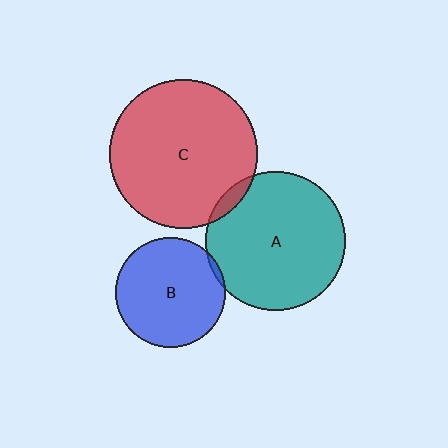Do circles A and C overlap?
Yes.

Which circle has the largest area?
Circle C (red).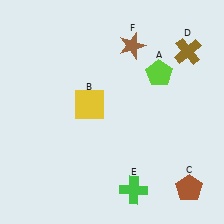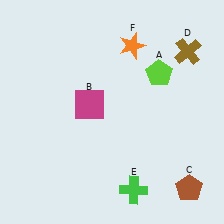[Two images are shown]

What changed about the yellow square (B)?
In Image 1, B is yellow. In Image 2, it changed to magenta.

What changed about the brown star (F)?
In Image 1, F is brown. In Image 2, it changed to orange.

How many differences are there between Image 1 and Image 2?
There are 2 differences between the two images.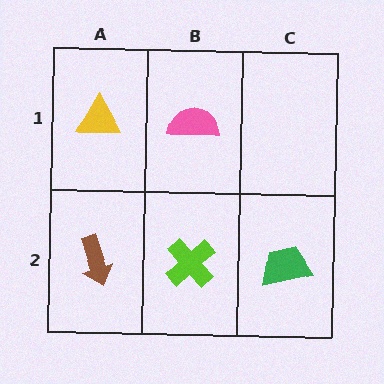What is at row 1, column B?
A pink semicircle.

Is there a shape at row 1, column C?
No, that cell is empty.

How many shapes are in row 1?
2 shapes.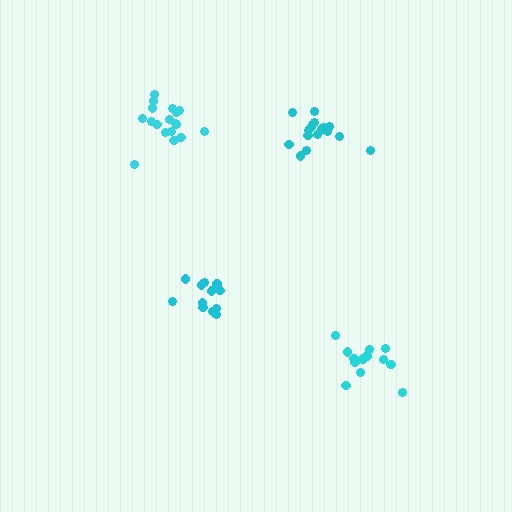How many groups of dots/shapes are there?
There are 4 groups.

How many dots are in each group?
Group 1: 13 dots, Group 2: 18 dots, Group 3: 15 dots, Group 4: 18 dots (64 total).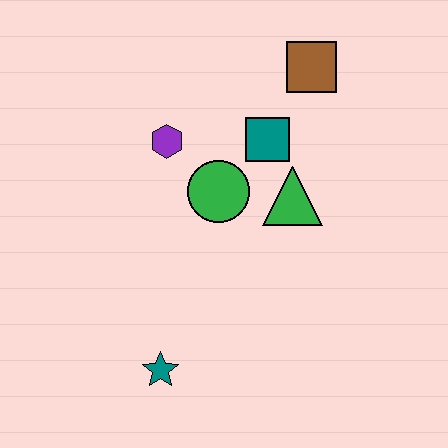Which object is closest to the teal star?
The green circle is closest to the teal star.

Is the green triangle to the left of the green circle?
No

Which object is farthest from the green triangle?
The teal star is farthest from the green triangle.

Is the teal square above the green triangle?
Yes